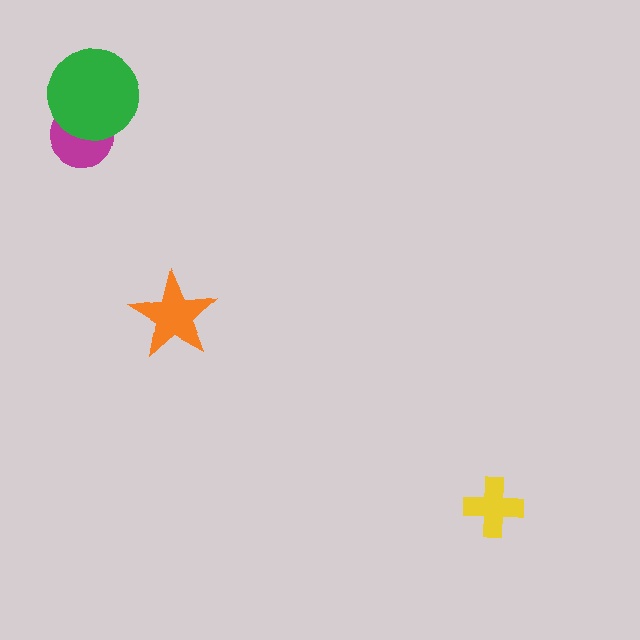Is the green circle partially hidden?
No, no other shape covers it.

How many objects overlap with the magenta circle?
1 object overlaps with the magenta circle.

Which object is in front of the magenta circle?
The green circle is in front of the magenta circle.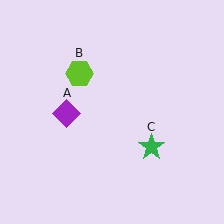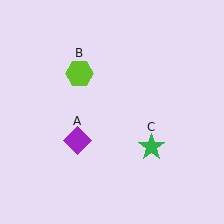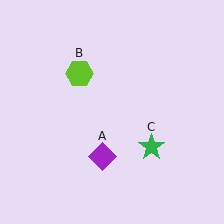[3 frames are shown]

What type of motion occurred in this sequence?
The purple diamond (object A) rotated counterclockwise around the center of the scene.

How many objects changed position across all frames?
1 object changed position: purple diamond (object A).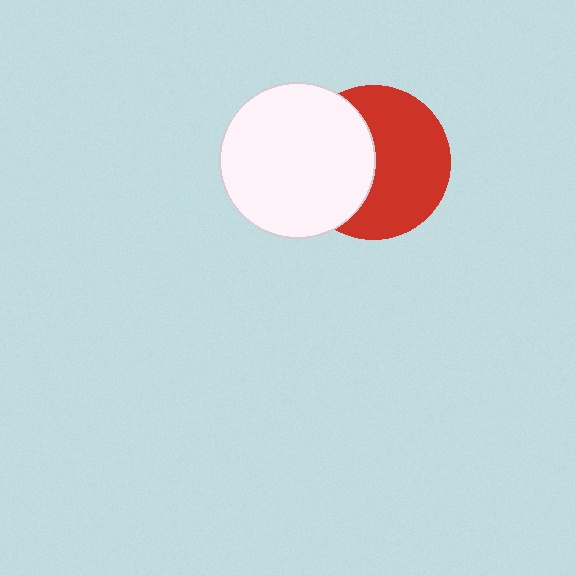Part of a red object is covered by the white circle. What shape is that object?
It is a circle.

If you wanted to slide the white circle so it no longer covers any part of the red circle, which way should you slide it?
Slide it left — that is the most direct way to separate the two shapes.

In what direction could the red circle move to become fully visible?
The red circle could move right. That would shift it out from behind the white circle entirely.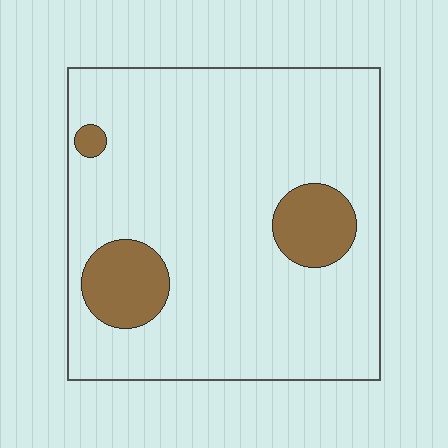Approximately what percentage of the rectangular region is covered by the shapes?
Approximately 15%.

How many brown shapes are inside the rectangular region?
3.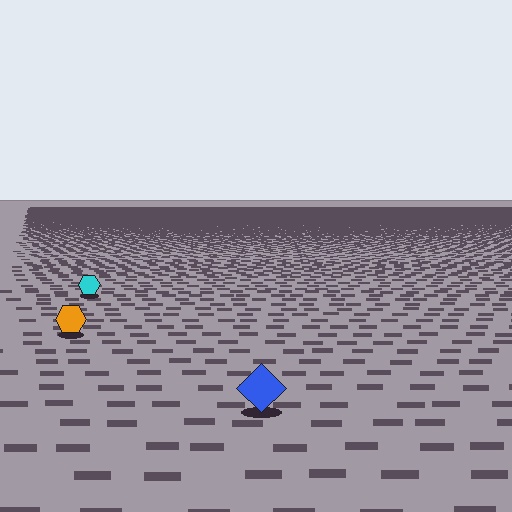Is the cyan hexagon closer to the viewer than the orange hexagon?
No. The orange hexagon is closer — you can tell from the texture gradient: the ground texture is coarser near it.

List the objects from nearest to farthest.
From nearest to farthest: the blue diamond, the orange hexagon, the cyan hexagon.